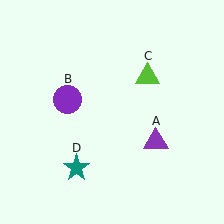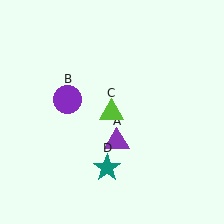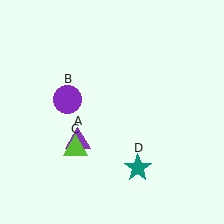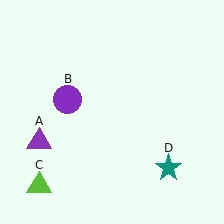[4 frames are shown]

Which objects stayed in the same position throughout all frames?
Purple circle (object B) remained stationary.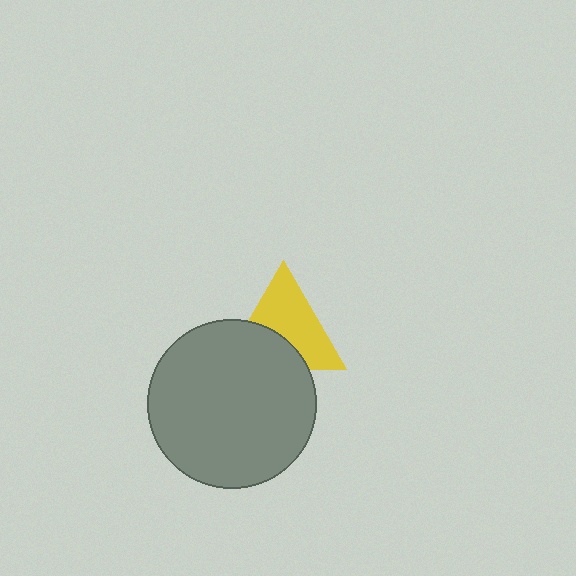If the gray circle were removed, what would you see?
You would see the complete yellow triangle.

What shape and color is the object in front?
The object in front is a gray circle.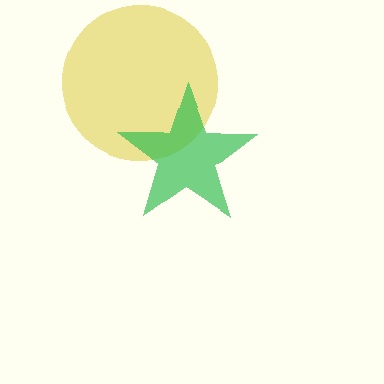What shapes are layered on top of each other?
The layered shapes are: a yellow circle, a green star.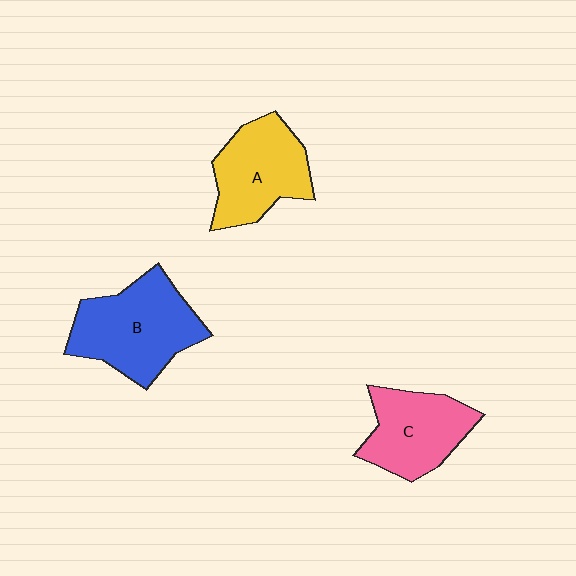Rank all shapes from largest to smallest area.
From largest to smallest: B (blue), A (yellow), C (pink).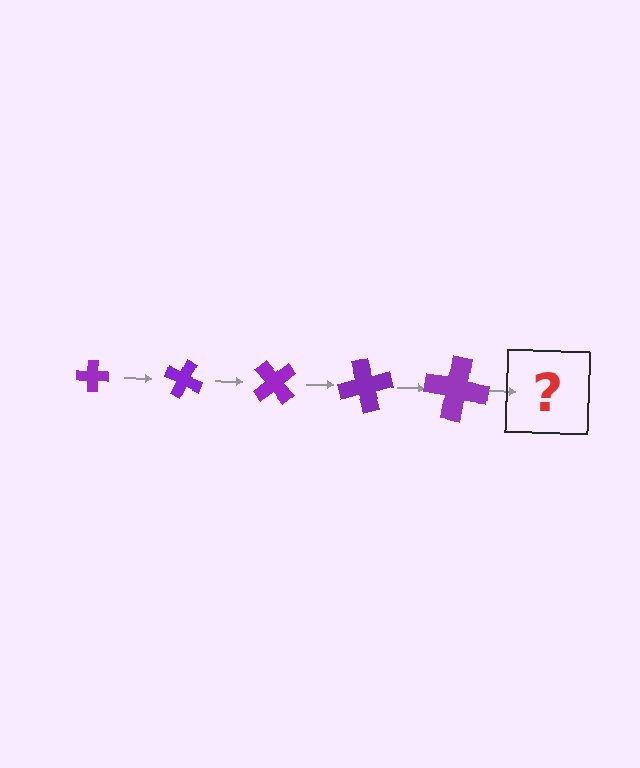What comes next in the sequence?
The next element should be a cross, larger than the previous one and rotated 125 degrees from the start.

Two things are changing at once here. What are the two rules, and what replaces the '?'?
The two rules are that the cross grows larger each step and it rotates 25 degrees each step. The '?' should be a cross, larger than the previous one and rotated 125 degrees from the start.